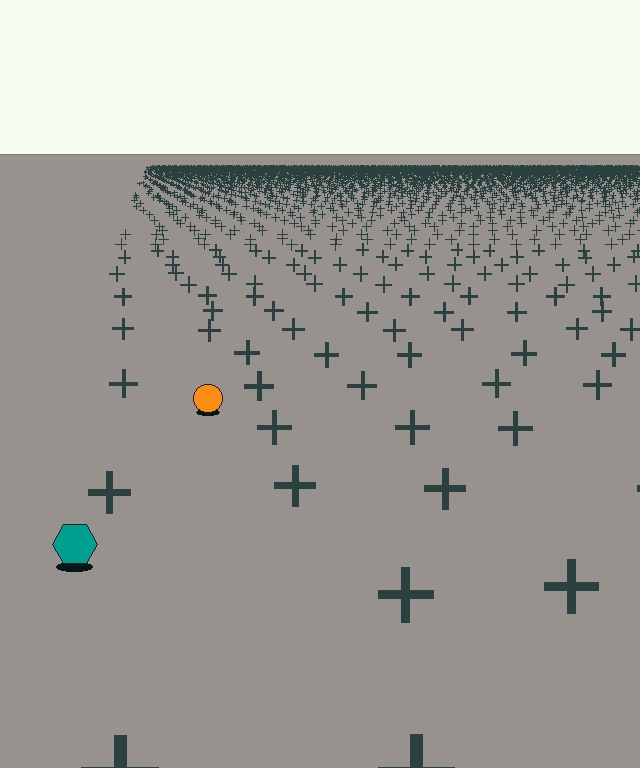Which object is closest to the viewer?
The teal hexagon is closest. The texture marks near it are larger and more spread out.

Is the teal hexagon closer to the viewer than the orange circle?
Yes. The teal hexagon is closer — you can tell from the texture gradient: the ground texture is coarser near it.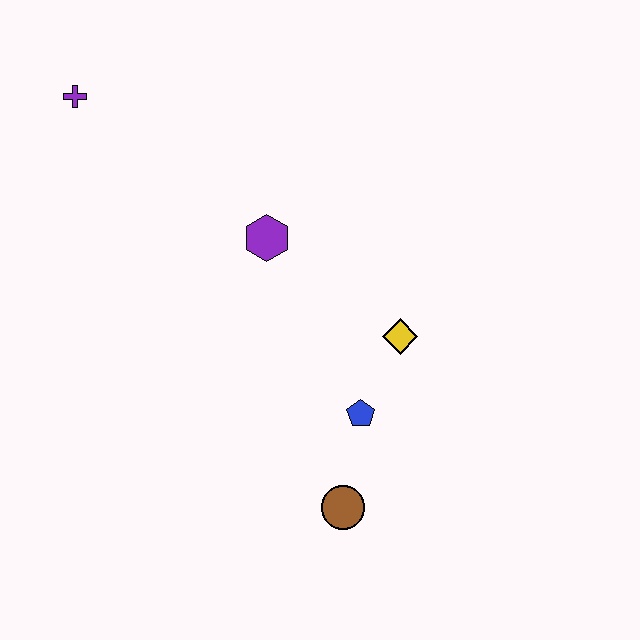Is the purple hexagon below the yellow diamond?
No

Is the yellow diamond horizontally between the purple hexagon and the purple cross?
No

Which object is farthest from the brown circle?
The purple cross is farthest from the brown circle.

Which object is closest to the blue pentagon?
The yellow diamond is closest to the blue pentagon.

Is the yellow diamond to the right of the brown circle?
Yes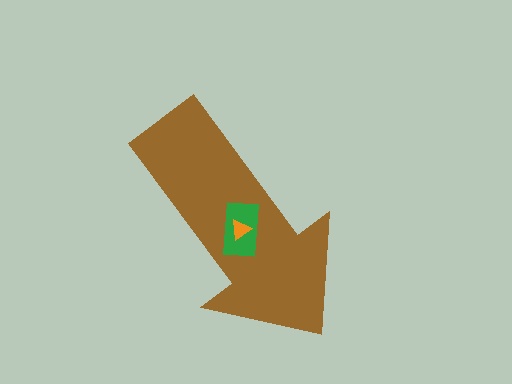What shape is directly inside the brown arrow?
The green rectangle.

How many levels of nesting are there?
3.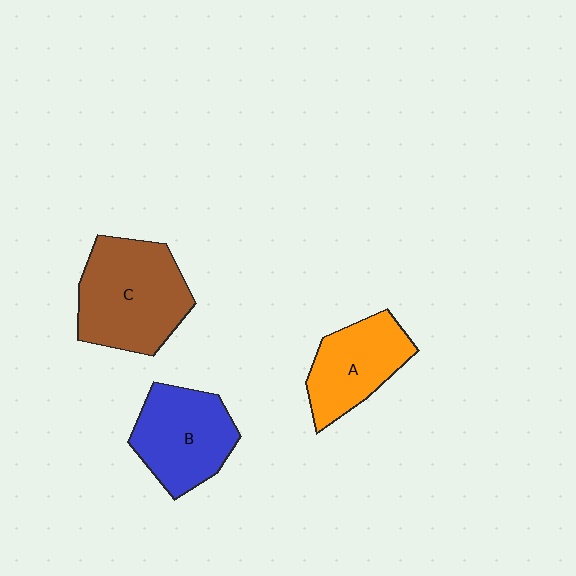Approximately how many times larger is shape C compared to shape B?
Approximately 1.3 times.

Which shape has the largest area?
Shape C (brown).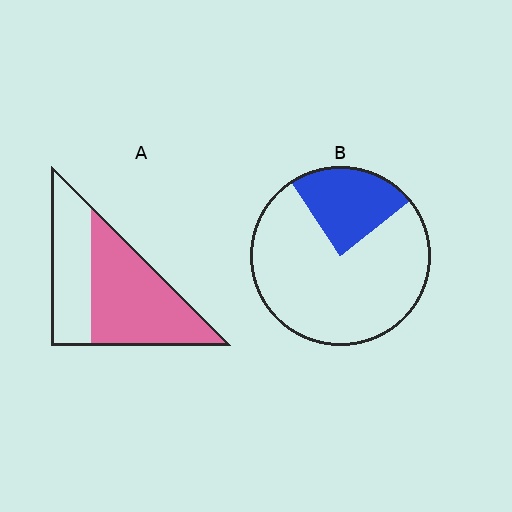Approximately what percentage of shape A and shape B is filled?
A is approximately 60% and B is approximately 25%.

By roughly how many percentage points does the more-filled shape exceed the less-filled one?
By roughly 35 percentage points (A over B).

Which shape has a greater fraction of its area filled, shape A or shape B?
Shape A.